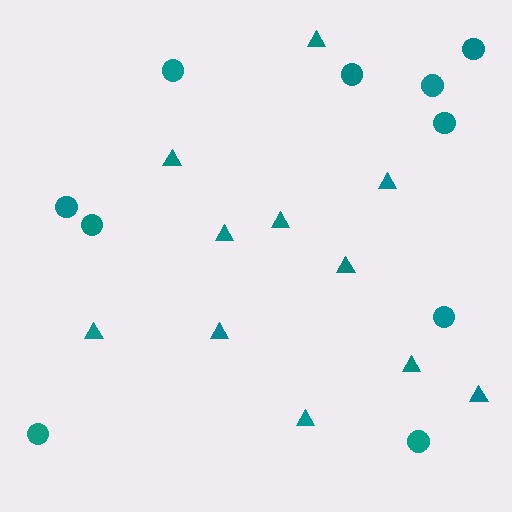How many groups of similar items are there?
There are 2 groups: one group of circles (10) and one group of triangles (11).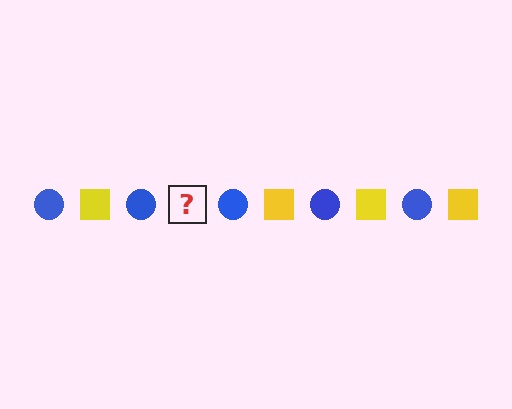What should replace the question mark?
The question mark should be replaced with a yellow square.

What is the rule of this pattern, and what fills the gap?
The rule is that the pattern alternates between blue circle and yellow square. The gap should be filled with a yellow square.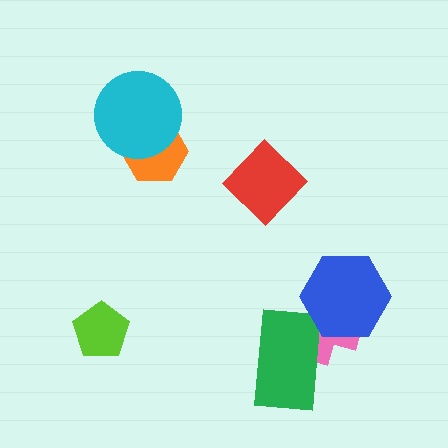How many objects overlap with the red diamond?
0 objects overlap with the red diamond.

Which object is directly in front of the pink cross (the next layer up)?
The green rectangle is directly in front of the pink cross.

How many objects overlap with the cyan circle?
1 object overlaps with the cyan circle.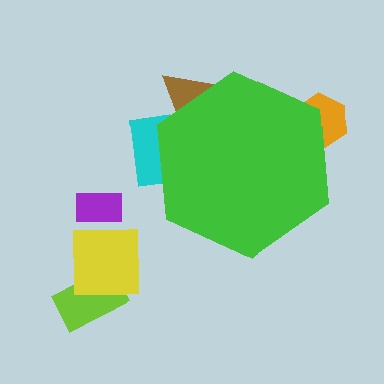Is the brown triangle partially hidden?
Yes, the brown triangle is partially hidden behind the green hexagon.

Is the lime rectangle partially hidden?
No, the lime rectangle is fully visible.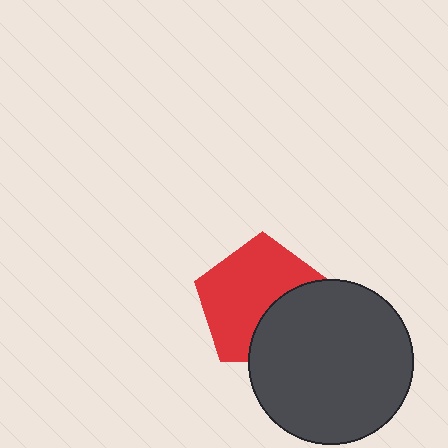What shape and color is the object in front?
The object in front is a dark gray circle.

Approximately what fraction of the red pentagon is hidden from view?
Roughly 35% of the red pentagon is hidden behind the dark gray circle.